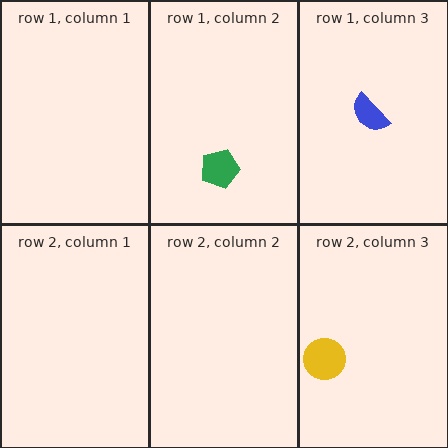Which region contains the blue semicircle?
The row 1, column 3 region.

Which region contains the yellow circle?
The row 2, column 3 region.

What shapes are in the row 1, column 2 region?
The green pentagon.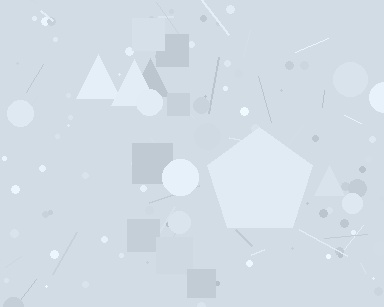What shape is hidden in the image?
A pentagon is hidden in the image.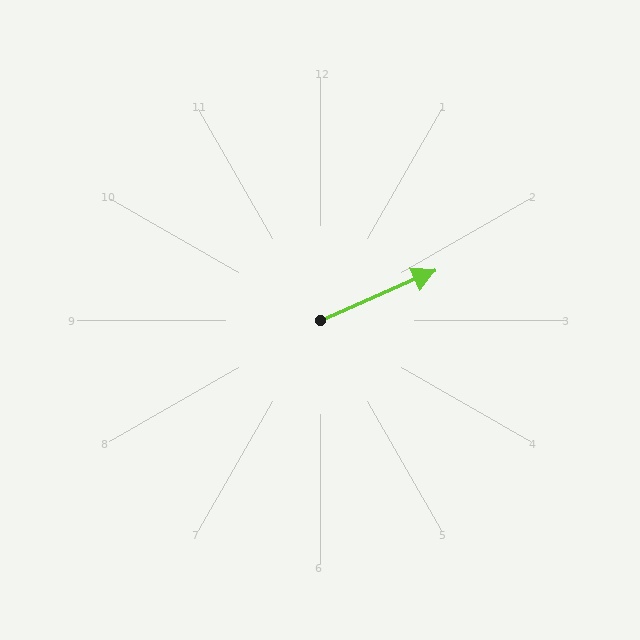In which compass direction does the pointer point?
Northeast.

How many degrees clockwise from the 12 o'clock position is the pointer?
Approximately 67 degrees.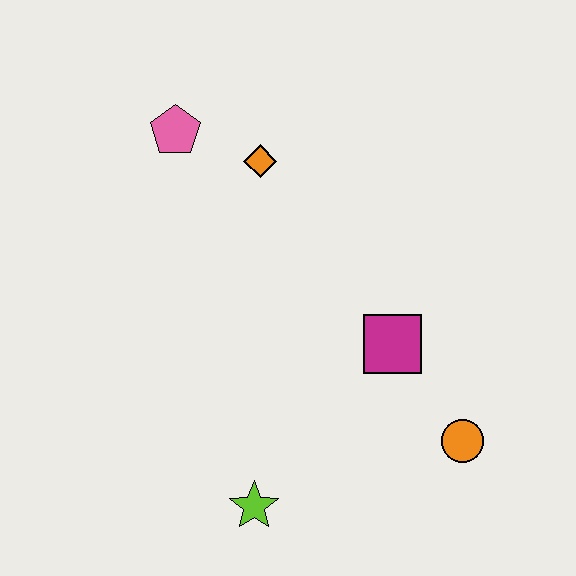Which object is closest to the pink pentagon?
The orange diamond is closest to the pink pentagon.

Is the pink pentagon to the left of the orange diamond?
Yes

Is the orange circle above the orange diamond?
No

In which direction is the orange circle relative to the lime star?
The orange circle is to the right of the lime star.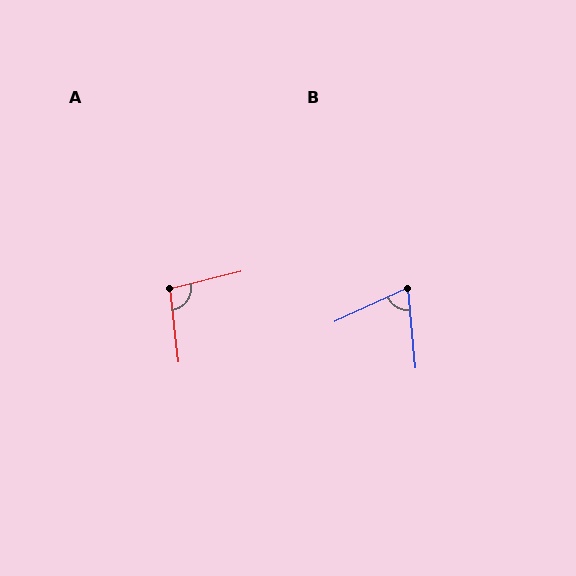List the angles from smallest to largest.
B (71°), A (98°).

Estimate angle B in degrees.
Approximately 71 degrees.